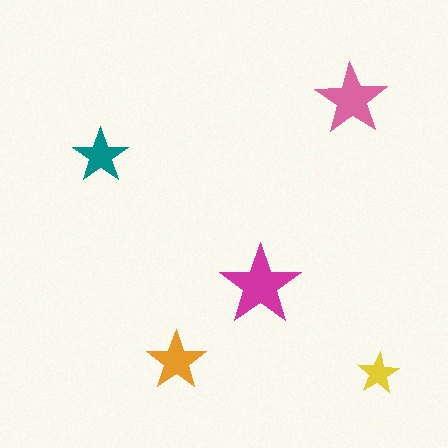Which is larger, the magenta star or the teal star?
The magenta one.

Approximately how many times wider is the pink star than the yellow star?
About 1.5 times wider.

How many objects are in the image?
There are 5 objects in the image.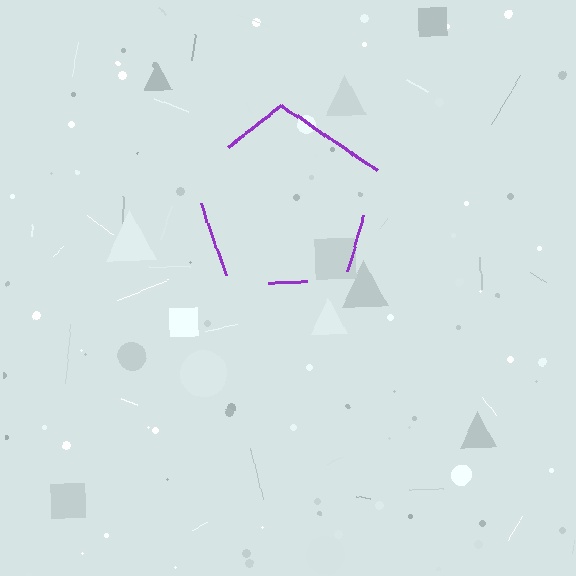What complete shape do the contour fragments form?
The contour fragments form a pentagon.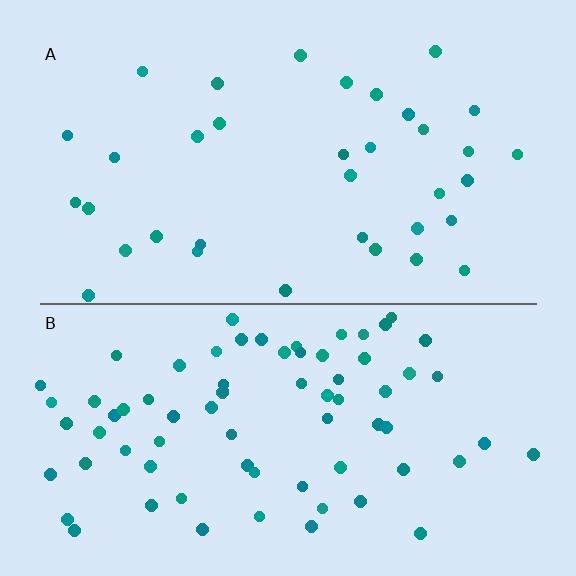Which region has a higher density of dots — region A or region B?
B (the bottom).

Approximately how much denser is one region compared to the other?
Approximately 2.1× — region B over region A.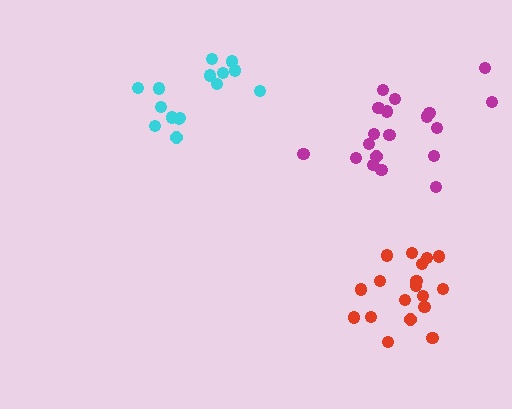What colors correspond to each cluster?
The clusters are colored: red, cyan, magenta.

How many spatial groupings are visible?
There are 3 spatial groupings.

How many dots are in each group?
Group 1: 18 dots, Group 2: 15 dots, Group 3: 19 dots (52 total).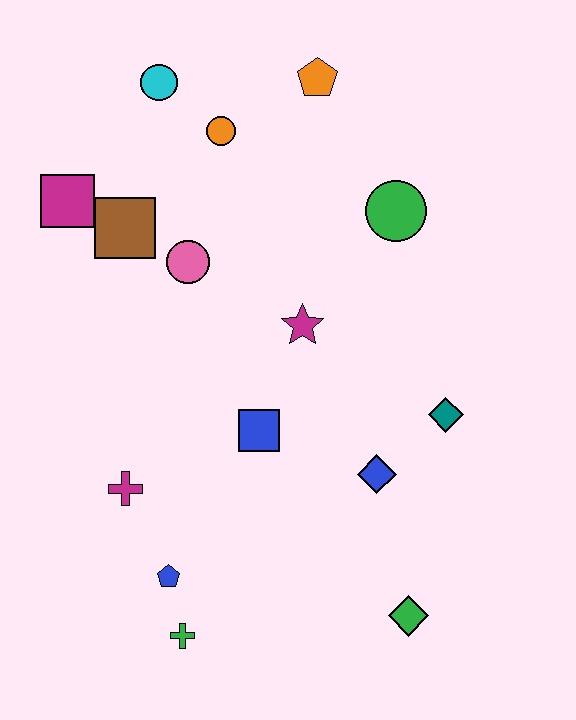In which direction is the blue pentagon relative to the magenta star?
The blue pentagon is below the magenta star.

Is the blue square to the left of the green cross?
No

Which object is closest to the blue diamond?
The teal diamond is closest to the blue diamond.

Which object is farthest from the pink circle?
The green diamond is farthest from the pink circle.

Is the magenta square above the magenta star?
Yes